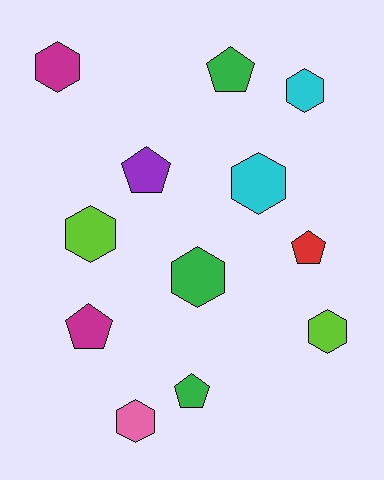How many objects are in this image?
There are 12 objects.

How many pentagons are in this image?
There are 5 pentagons.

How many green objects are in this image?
There are 3 green objects.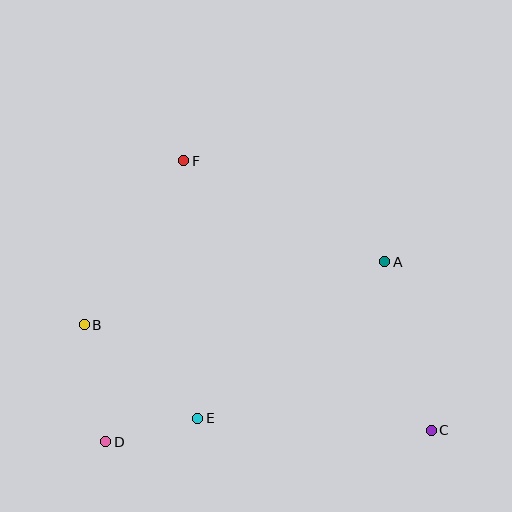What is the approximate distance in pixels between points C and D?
The distance between C and D is approximately 326 pixels.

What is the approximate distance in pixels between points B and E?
The distance between B and E is approximately 147 pixels.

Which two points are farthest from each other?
Points C and F are farthest from each other.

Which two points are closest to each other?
Points D and E are closest to each other.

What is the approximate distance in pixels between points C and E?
The distance between C and E is approximately 233 pixels.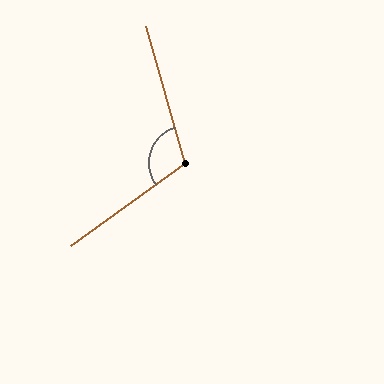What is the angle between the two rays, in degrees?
Approximately 110 degrees.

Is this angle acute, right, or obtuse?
It is obtuse.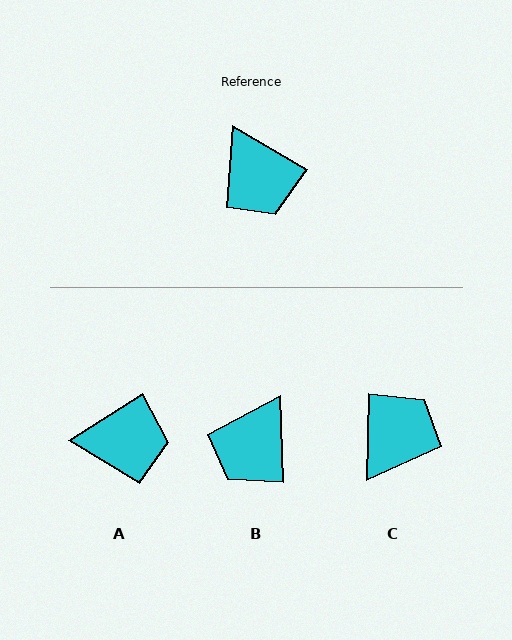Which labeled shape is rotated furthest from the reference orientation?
C, about 119 degrees away.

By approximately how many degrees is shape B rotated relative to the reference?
Approximately 58 degrees clockwise.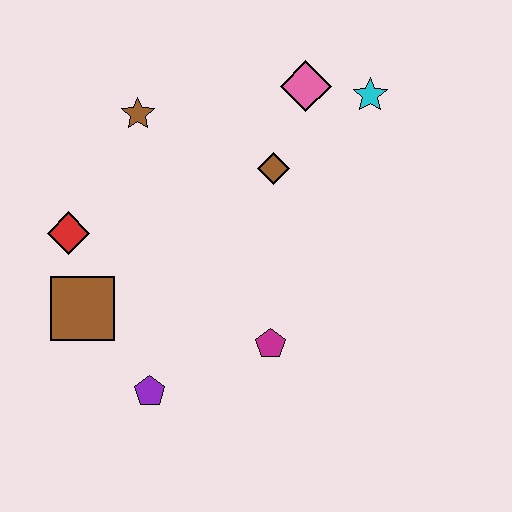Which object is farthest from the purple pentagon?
The cyan star is farthest from the purple pentagon.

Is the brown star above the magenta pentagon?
Yes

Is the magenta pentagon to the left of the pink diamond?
Yes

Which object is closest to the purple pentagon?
The brown square is closest to the purple pentagon.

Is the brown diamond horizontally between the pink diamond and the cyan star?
No